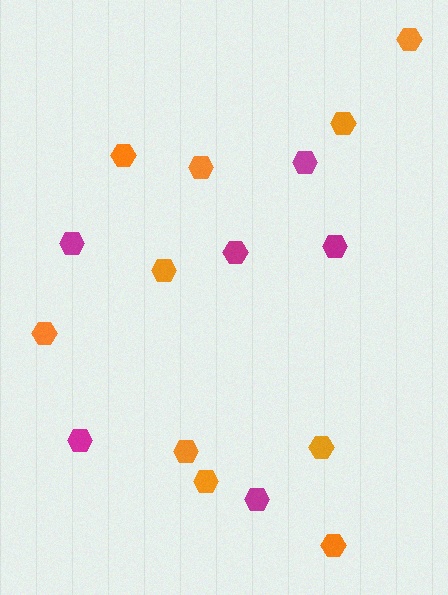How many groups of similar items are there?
There are 2 groups: one group of magenta hexagons (6) and one group of orange hexagons (10).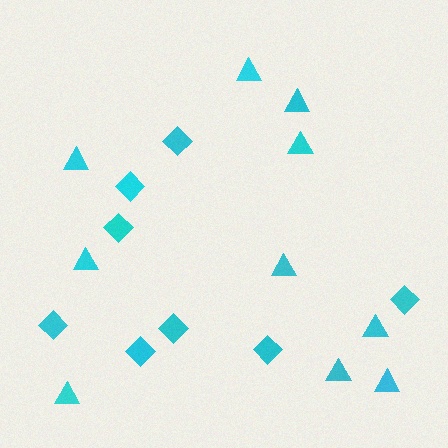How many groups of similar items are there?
There are 2 groups: one group of triangles (10) and one group of diamonds (8).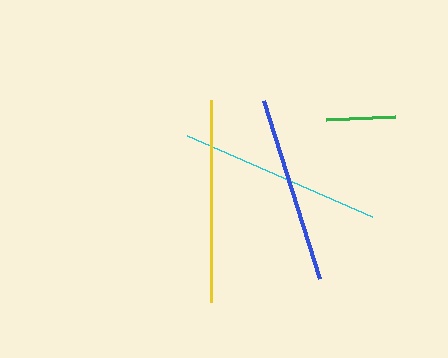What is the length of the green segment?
The green segment is approximately 69 pixels long.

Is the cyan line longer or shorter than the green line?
The cyan line is longer than the green line.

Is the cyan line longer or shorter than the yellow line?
The yellow line is longer than the cyan line.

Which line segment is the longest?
The yellow line is the longest at approximately 202 pixels.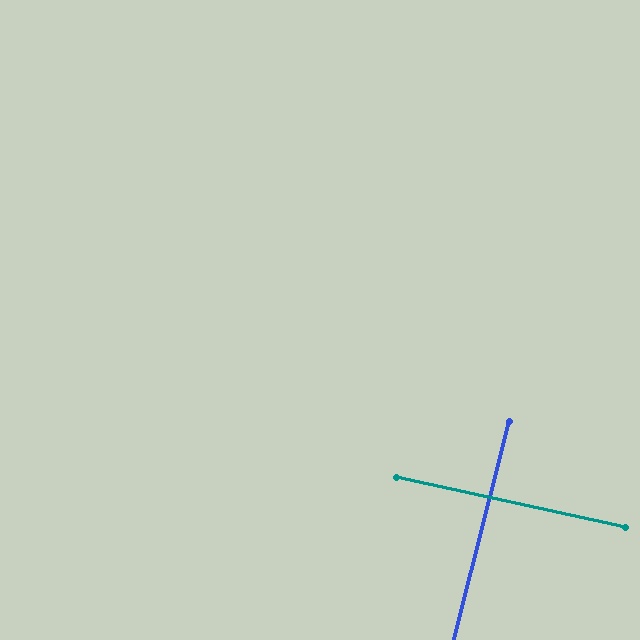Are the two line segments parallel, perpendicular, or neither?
Perpendicular — they meet at approximately 88°.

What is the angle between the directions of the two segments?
Approximately 88 degrees.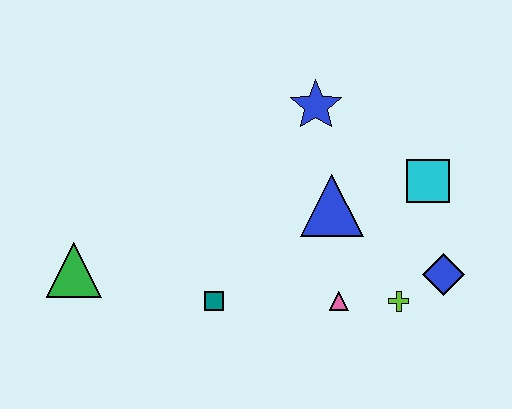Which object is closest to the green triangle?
The teal square is closest to the green triangle.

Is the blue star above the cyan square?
Yes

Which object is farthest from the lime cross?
The green triangle is farthest from the lime cross.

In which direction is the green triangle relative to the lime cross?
The green triangle is to the left of the lime cross.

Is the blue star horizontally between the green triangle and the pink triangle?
Yes